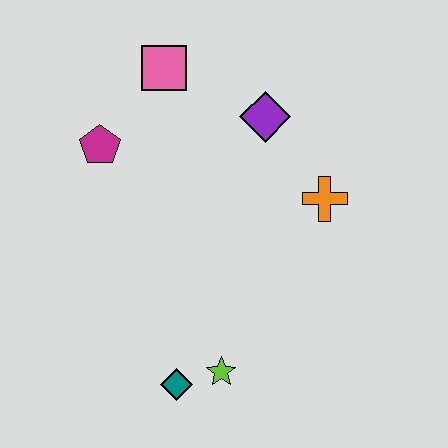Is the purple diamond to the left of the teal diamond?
No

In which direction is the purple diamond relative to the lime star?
The purple diamond is above the lime star.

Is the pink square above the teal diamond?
Yes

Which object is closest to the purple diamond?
The orange cross is closest to the purple diamond.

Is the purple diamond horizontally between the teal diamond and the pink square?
No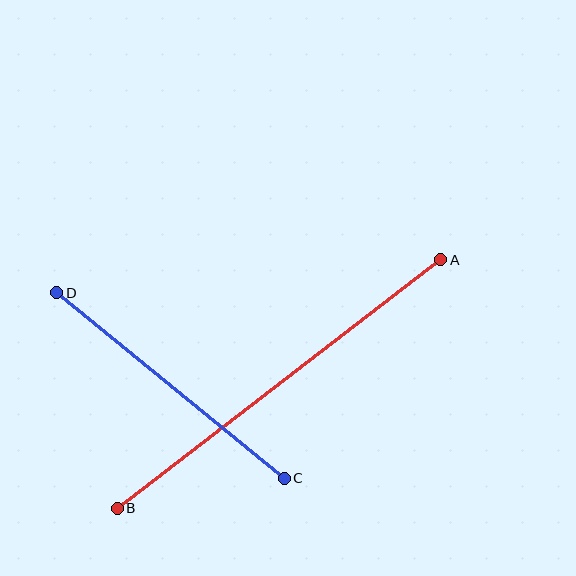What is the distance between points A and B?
The distance is approximately 408 pixels.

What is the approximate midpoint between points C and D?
The midpoint is at approximately (171, 386) pixels.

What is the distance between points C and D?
The distance is approximately 294 pixels.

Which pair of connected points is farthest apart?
Points A and B are farthest apart.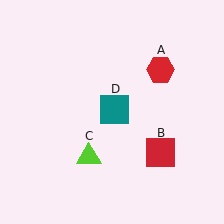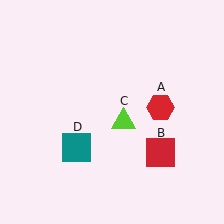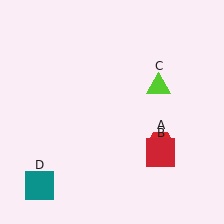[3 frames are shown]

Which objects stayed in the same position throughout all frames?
Red square (object B) remained stationary.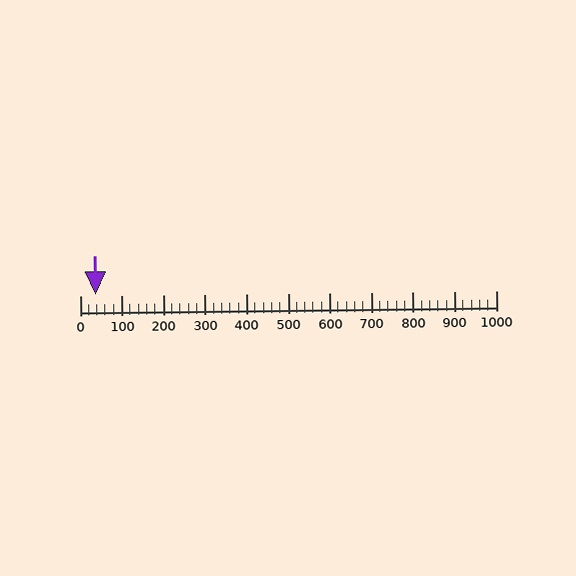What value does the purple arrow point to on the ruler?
The purple arrow points to approximately 37.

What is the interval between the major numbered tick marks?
The major tick marks are spaced 100 units apart.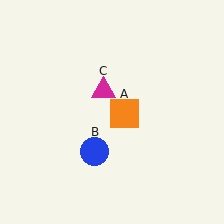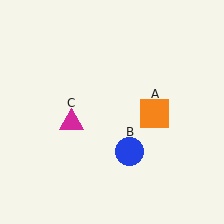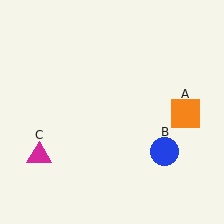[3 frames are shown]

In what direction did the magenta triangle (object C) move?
The magenta triangle (object C) moved down and to the left.